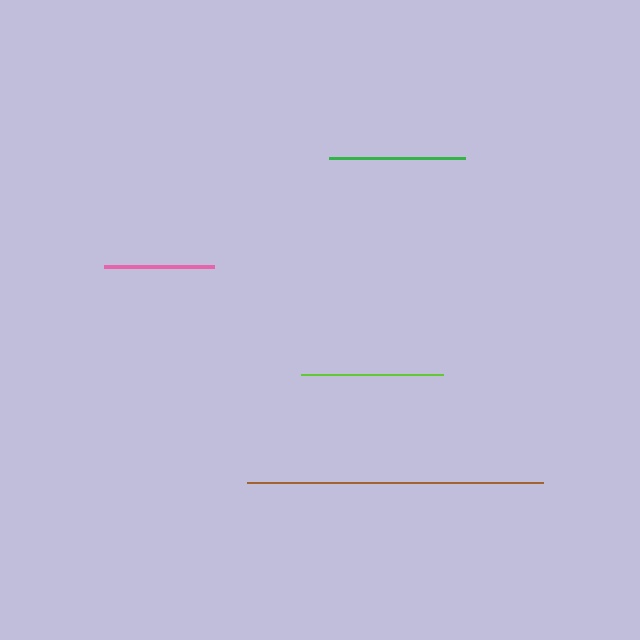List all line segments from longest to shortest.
From longest to shortest: brown, lime, green, pink.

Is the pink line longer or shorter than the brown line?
The brown line is longer than the pink line.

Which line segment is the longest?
The brown line is the longest at approximately 296 pixels.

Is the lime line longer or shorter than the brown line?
The brown line is longer than the lime line.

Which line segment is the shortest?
The pink line is the shortest at approximately 110 pixels.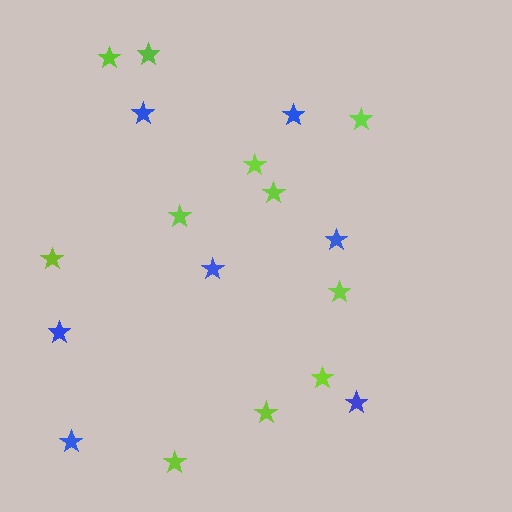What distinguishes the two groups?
There are 2 groups: one group of lime stars (11) and one group of blue stars (7).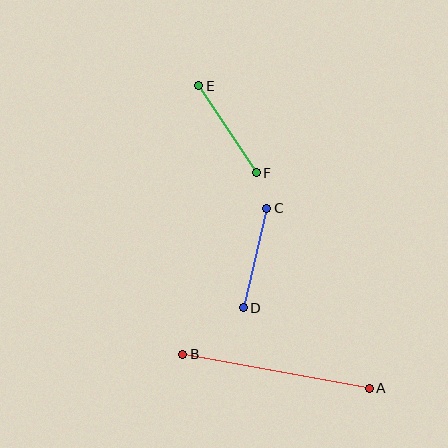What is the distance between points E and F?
The distance is approximately 104 pixels.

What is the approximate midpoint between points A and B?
The midpoint is at approximately (276, 371) pixels.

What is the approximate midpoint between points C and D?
The midpoint is at approximately (255, 258) pixels.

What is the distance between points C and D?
The distance is approximately 102 pixels.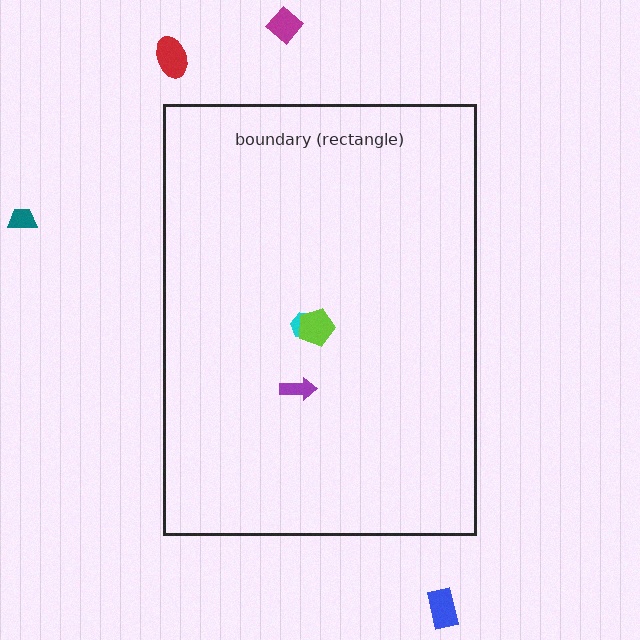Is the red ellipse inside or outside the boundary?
Outside.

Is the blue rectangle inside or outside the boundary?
Outside.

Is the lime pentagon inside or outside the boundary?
Inside.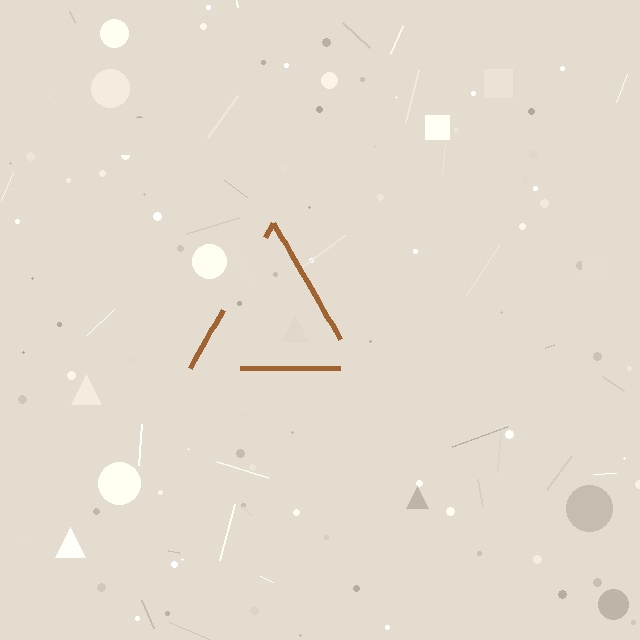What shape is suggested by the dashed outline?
The dashed outline suggests a triangle.